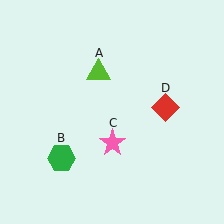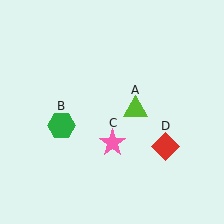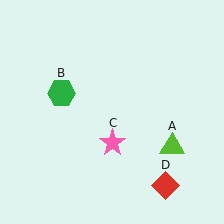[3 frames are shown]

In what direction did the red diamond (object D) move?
The red diamond (object D) moved down.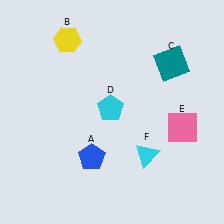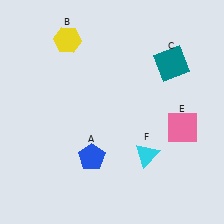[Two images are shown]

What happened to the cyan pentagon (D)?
The cyan pentagon (D) was removed in Image 2. It was in the top-left area of Image 1.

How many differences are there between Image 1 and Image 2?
There is 1 difference between the two images.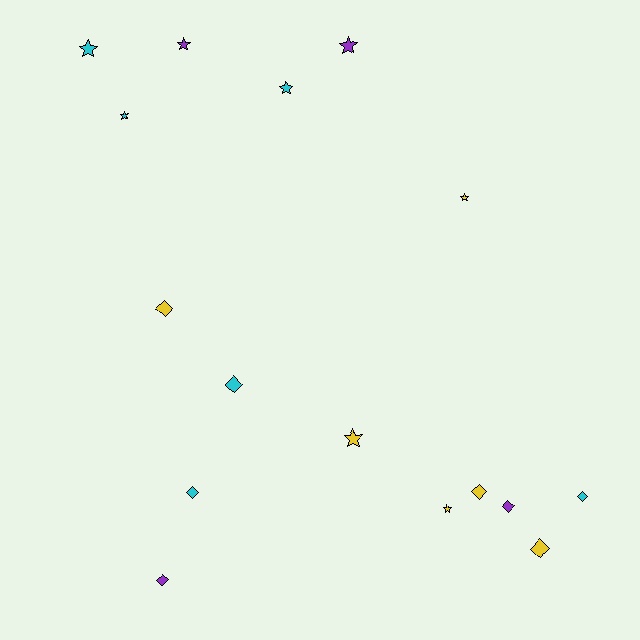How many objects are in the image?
There are 16 objects.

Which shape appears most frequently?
Diamond, with 8 objects.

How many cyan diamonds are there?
There are 3 cyan diamonds.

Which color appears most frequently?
Cyan, with 6 objects.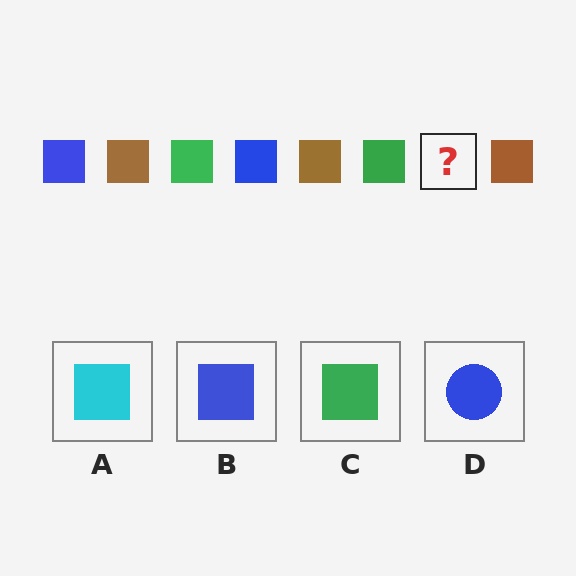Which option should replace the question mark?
Option B.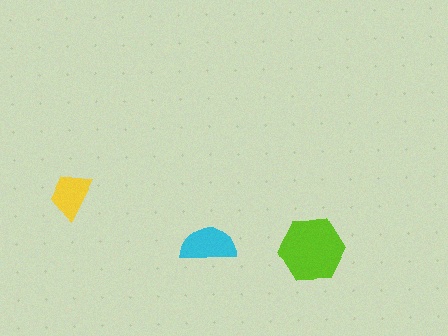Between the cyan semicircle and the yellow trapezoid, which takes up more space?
The cyan semicircle.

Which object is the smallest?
The yellow trapezoid.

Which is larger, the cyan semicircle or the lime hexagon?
The lime hexagon.